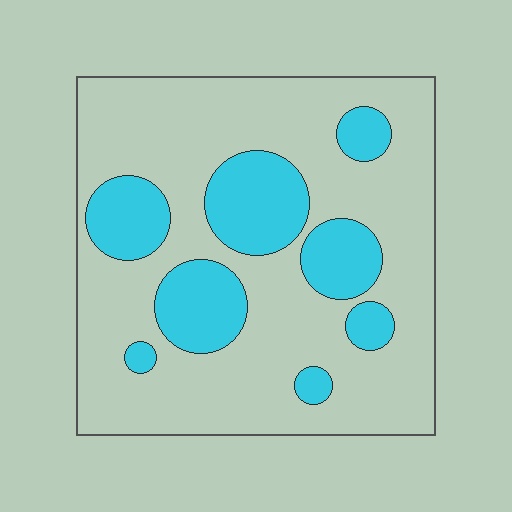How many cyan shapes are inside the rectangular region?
8.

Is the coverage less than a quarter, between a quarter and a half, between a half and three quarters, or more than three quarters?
Between a quarter and a half.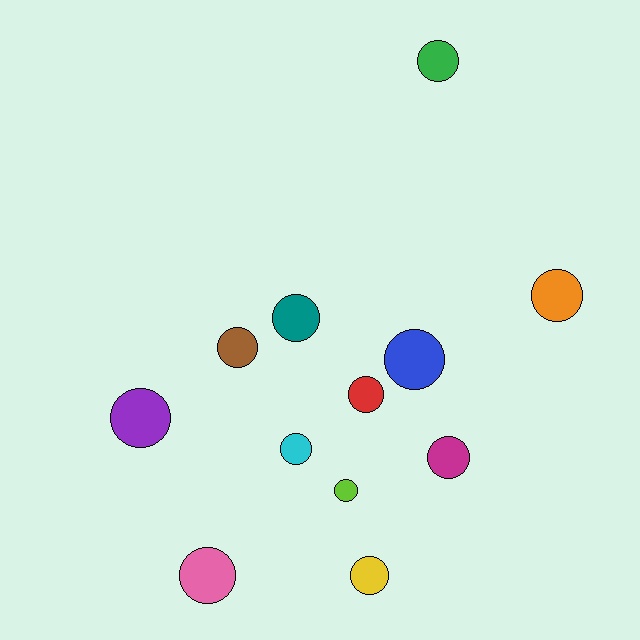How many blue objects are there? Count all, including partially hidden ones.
There is 1 blue object.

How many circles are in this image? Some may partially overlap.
There are 12 circles.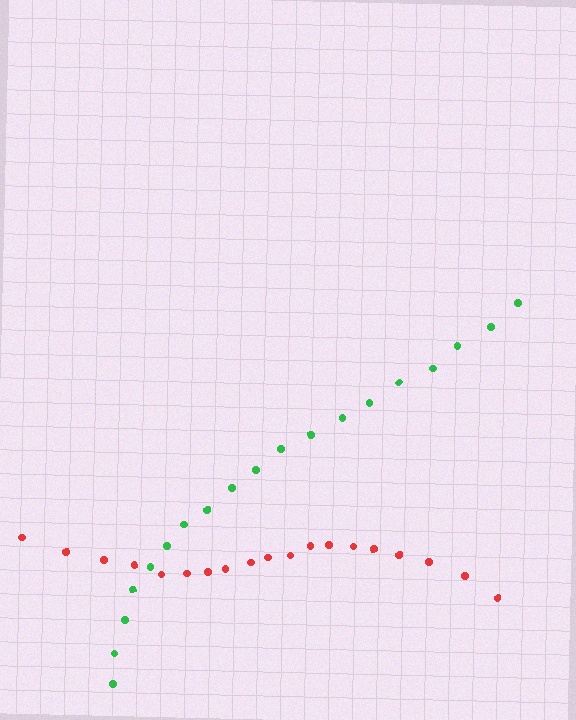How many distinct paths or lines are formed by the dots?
There are 2 distinct paths.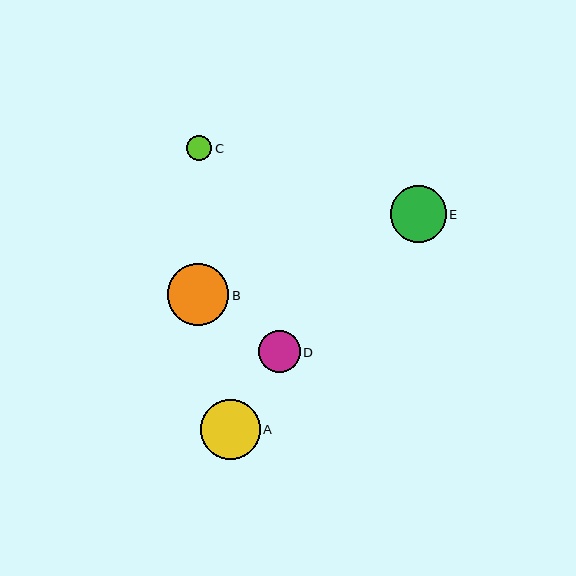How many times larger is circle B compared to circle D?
Circle B is approximately 1.5 times the size of circle D.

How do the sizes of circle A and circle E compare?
Circle A and circle E are approximately the same size.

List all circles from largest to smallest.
From largest to smallest: B, A, E, D, C.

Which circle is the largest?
Circle B is the largest with a size of approximately 61 pixels.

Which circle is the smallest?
Circle C is the smallest with a size of approximately 25 pixels.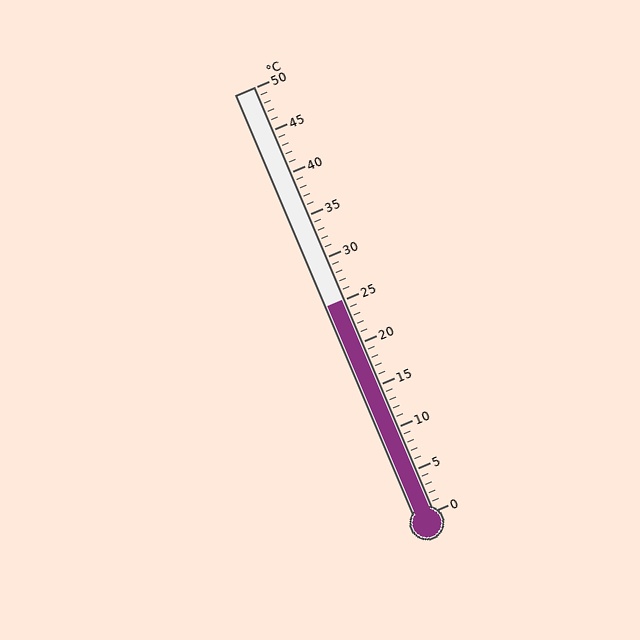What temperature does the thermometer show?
The thermometer shows approximately 25°C.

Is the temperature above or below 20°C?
The temperature is above 20°C.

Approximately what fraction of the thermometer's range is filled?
The thermometer is filled to approximately 50% of its range.